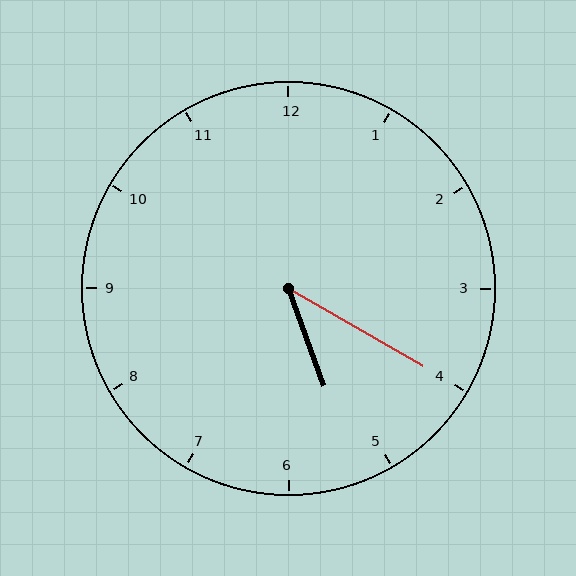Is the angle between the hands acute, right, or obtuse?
It is acute.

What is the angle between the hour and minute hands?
Approximately 40 degrees.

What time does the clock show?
5:20.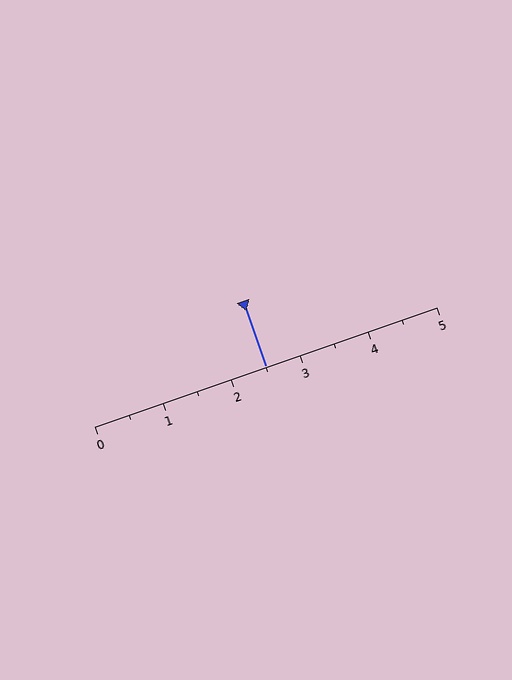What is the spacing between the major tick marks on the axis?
The major ticks are spaced 1 apart.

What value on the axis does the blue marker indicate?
The marker indicates approximately 2.5.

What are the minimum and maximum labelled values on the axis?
The axis runs from 0 to 5.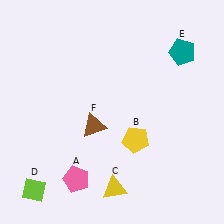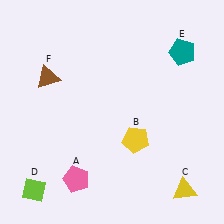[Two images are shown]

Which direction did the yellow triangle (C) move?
The yellow triangle (C) moved right.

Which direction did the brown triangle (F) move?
The brown triangle (F) moved up.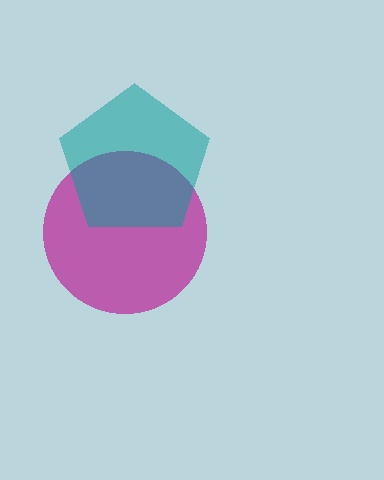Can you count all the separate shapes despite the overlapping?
Yes, there are 2 separate shapes.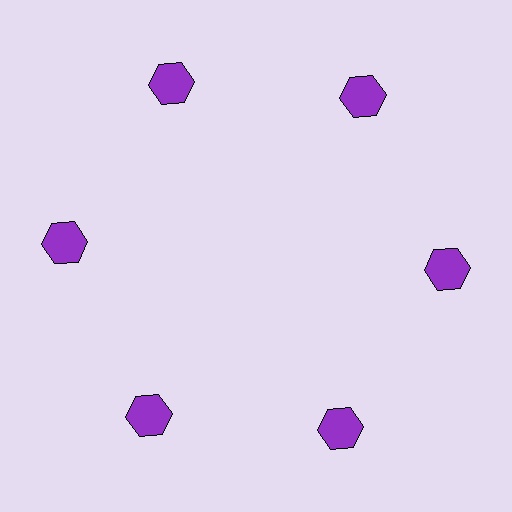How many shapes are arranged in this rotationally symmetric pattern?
There are 6 shapes, arranged in 6 groups of 1.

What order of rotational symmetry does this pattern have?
This pattern has 6-fold rotational symmetry.